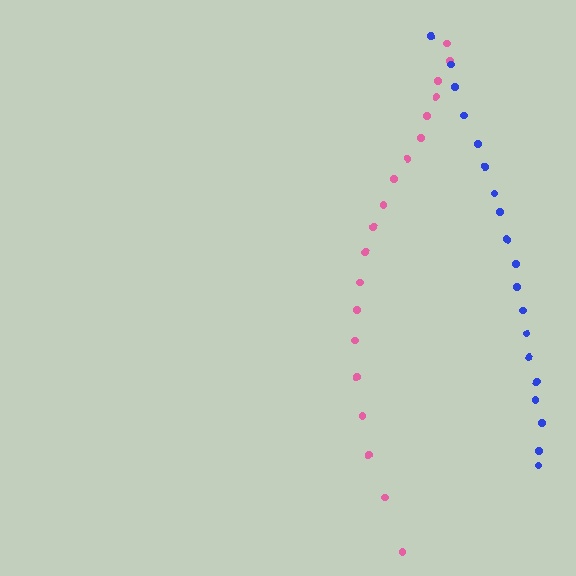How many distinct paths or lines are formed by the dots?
There are 2 distinct paths.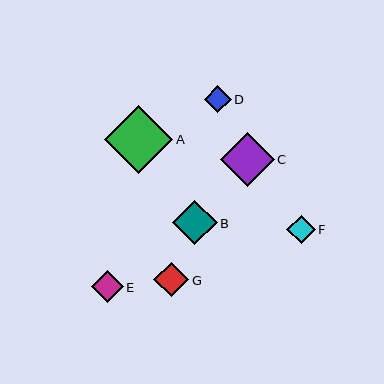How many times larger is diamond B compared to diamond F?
Diamond B is approximately 1.6 times the size of diamond F.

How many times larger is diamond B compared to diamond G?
Diamond B is approximately 1.3 times the size of diamond G.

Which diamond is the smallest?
Diamond D is the smallest with a size of approximately 27 pixels.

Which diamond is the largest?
Diamond A is the largest with a size of approximately 68 pixels.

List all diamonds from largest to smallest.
From largest to smallest: A, C, B, G, E, F, D.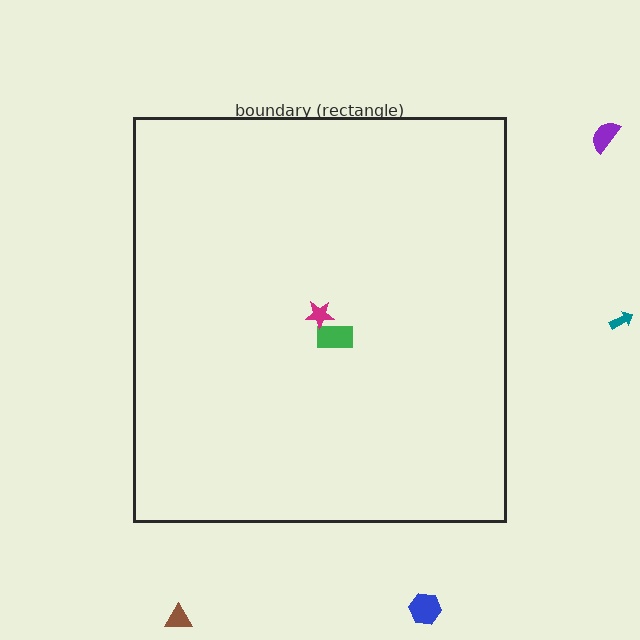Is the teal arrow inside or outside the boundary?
Outside.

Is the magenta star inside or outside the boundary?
Inside.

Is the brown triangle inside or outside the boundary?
Outside.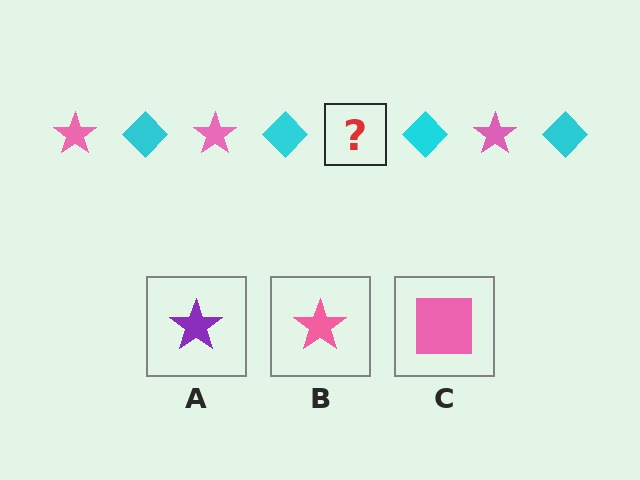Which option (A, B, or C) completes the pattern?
B.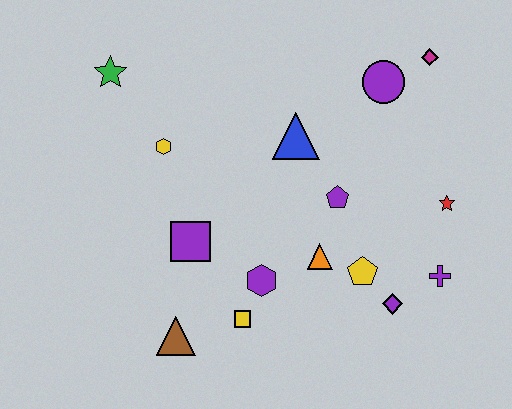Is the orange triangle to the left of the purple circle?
Yes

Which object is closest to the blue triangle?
The purple pentagon is closest to the blue triangle.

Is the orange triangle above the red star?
No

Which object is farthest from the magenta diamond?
The brown triangle is farthest from the magenta diamond.